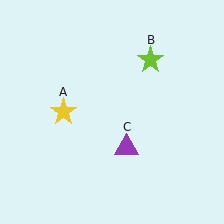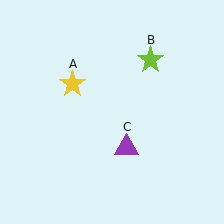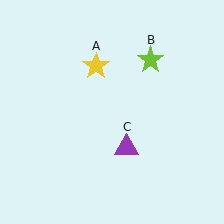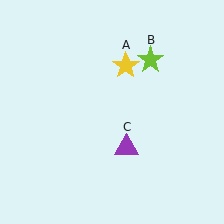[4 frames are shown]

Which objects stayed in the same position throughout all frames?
Lime star (object B) and purple triangle (object C) remained stationary.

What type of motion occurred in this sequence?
The yellow star (object A) rotated clockwise around the center of the scene.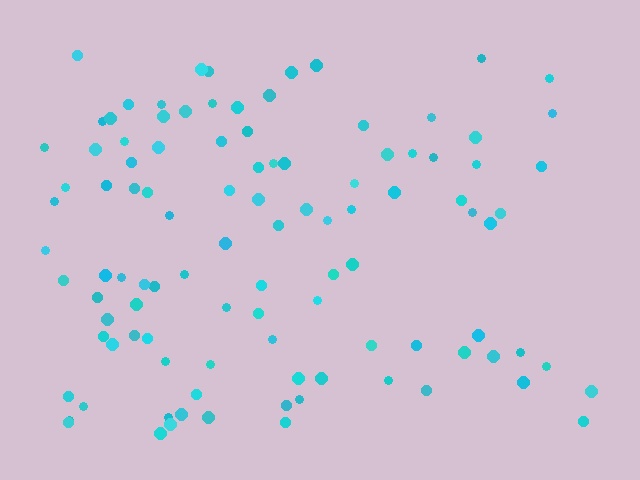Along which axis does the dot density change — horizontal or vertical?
Horizontal.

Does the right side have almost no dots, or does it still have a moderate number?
Still a moderate number, just noticeably fewer than the left.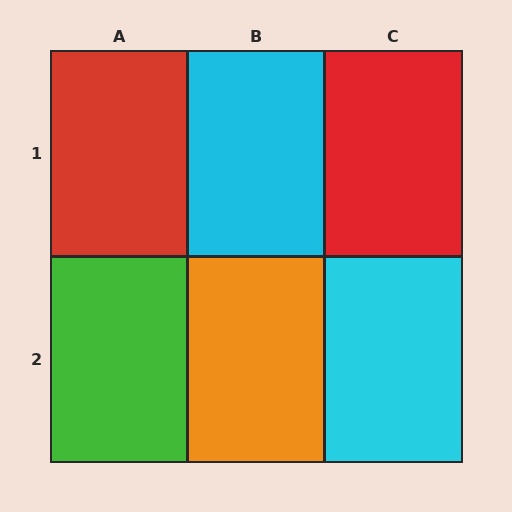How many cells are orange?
1 cell is orange.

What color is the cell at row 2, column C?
Cyan.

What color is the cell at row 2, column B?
Orange.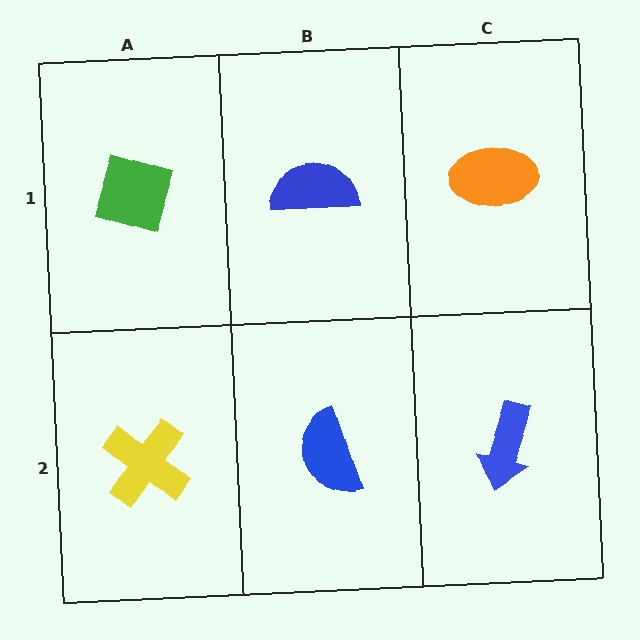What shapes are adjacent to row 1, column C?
A blue arrow (row 2, column C), a blue semicircle (row 1, column B).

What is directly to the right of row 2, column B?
A blue arrow.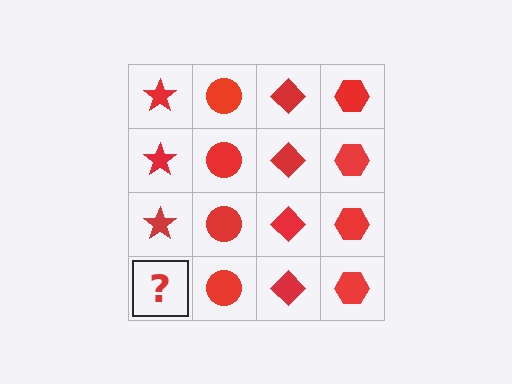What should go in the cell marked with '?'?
The missing cell should contain a red star.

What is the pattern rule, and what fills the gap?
The rule is that each column has a consistent shape. The gap should be filled with a red star.